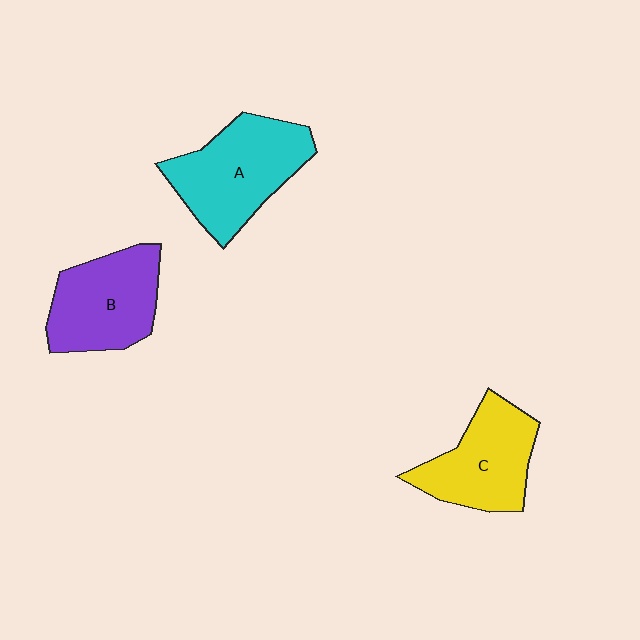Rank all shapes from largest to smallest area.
From largest to smallest: A (cyan), B (purple), C (yellow).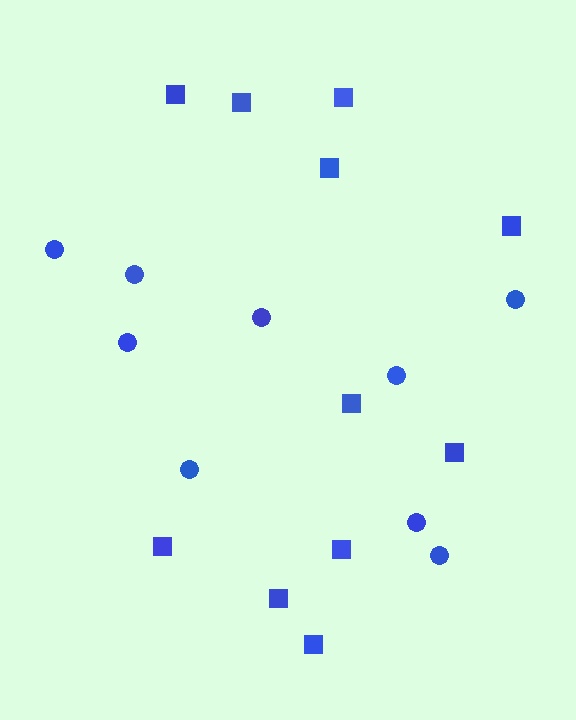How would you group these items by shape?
There are 2 groups: one group of circles (9) and one group of squares (11).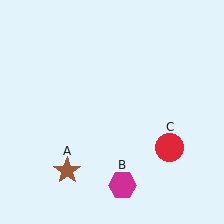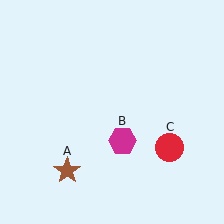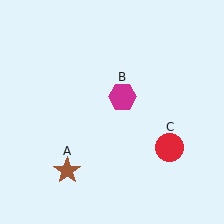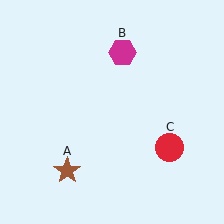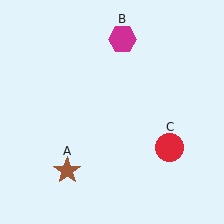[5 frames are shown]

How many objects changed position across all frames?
1 object changed position: magenta hexagon (object B).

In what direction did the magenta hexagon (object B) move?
The magenta hexagon (object B) moved up.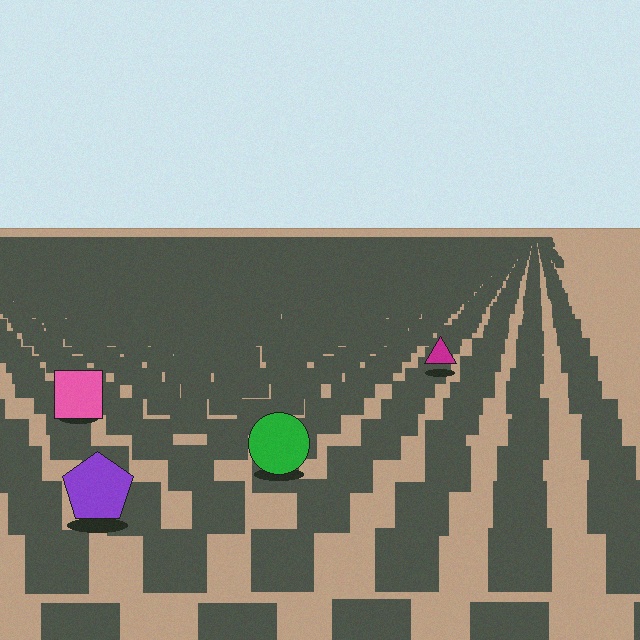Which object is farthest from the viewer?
The magenta triangle is farthest from the viewer. It appears smaller and the ground texture around it is denser.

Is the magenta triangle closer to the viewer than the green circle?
No. The green circle is closer — you can tell from the texture gradient: the ground texture is coarser near it.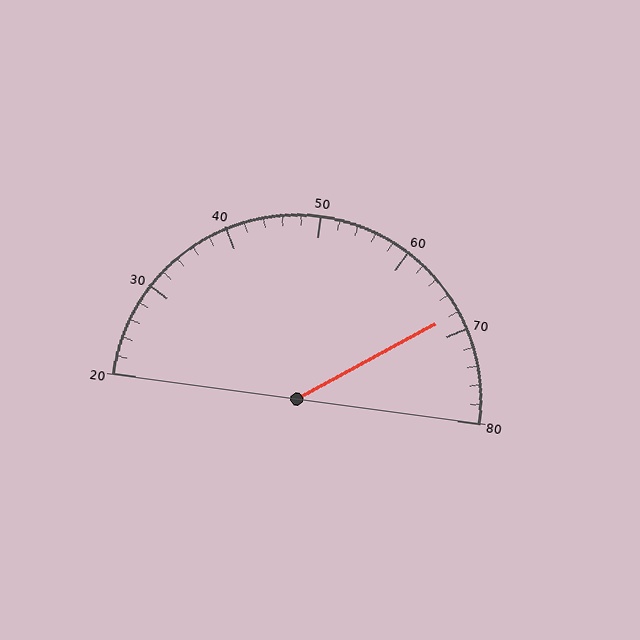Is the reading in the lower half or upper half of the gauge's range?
The reading is in the upper half of the range (20 to 80).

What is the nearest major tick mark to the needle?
The nearest major tick mark is 70.